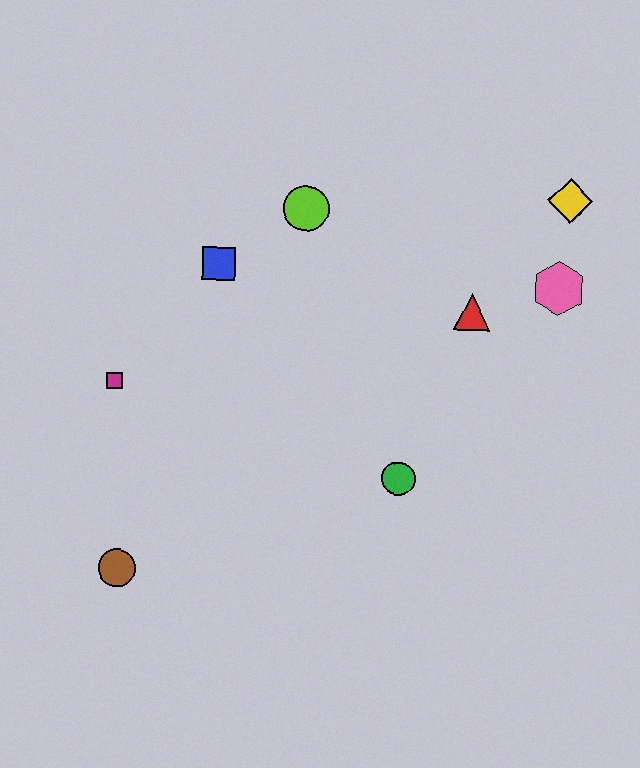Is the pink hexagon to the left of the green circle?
No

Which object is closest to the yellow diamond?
The pink hexagon is closest to the yellow diamond.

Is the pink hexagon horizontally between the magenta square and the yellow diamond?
Yes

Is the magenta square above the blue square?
No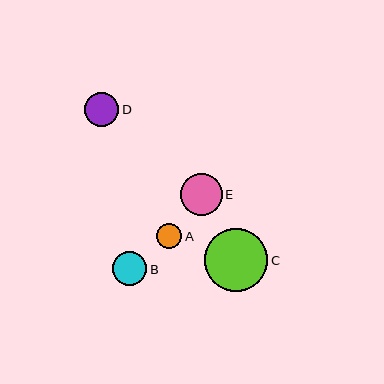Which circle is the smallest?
Circle A is the smallest with a size of approximately 25 pixels.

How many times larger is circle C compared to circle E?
Circle C is approximately 1.5 times the size of circle E.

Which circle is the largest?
Circle C is the largest with a size of approximately 63 pixels.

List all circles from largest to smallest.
From largest to smallest: C, E, B, D, A.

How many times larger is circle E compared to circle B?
Circle E is approximately 1.2 times the size of circle B.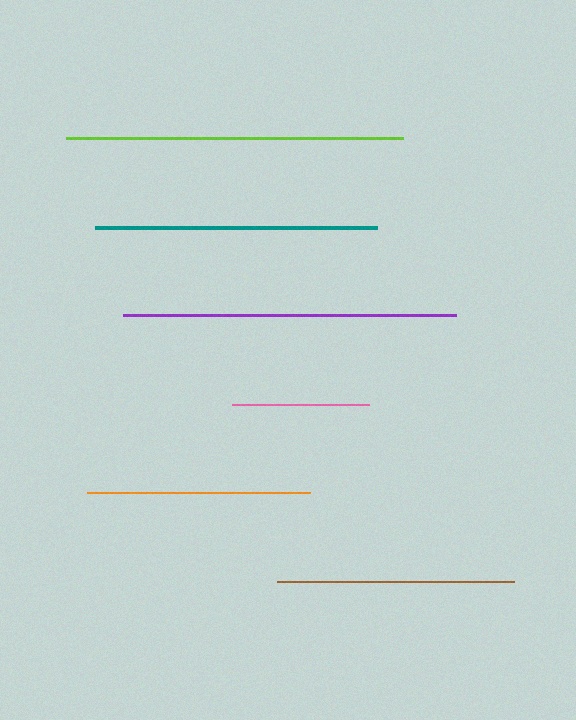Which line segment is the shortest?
The pink line is the shortest at approximately 137 pixels.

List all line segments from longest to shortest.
From longest to shortest: lime, purple, teal, brown, orange, pink.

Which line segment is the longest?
The lime line is the longest at approximately 337 pixels.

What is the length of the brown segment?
The brown segment is approximately 237 pixels long.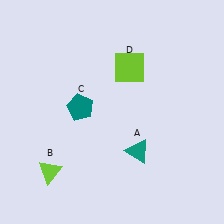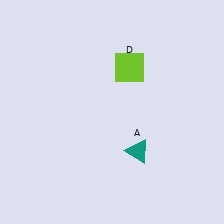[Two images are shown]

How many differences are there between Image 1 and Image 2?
There are 2 differences between the two images.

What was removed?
The lime triangle (B), the teal pentagon (C) were removed in Image 2.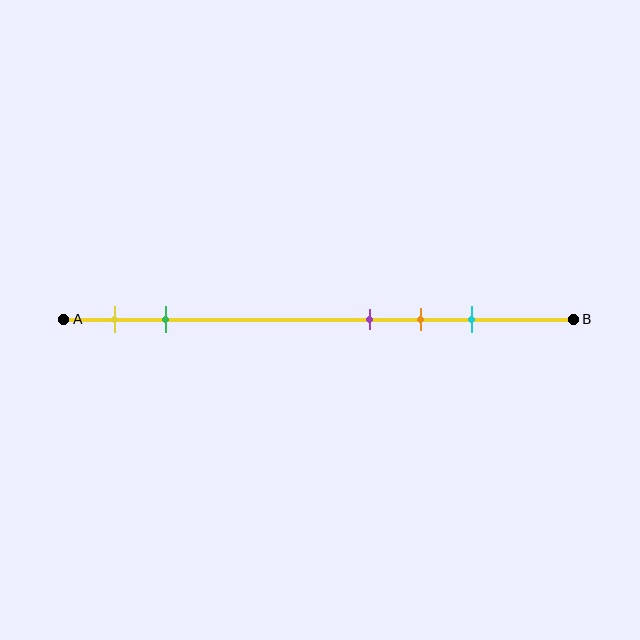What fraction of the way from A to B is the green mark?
The green mark is approximately 20% (0.2) of the way from A to B.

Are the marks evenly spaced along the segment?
No, the marks are not evenly spaced.